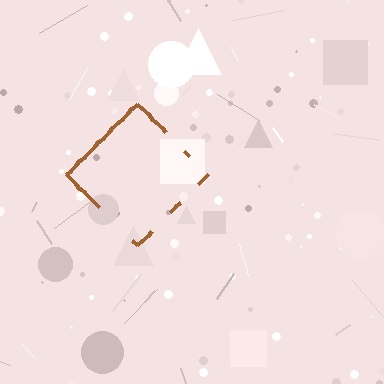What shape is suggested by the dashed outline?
The dashed outline suggests a diamond.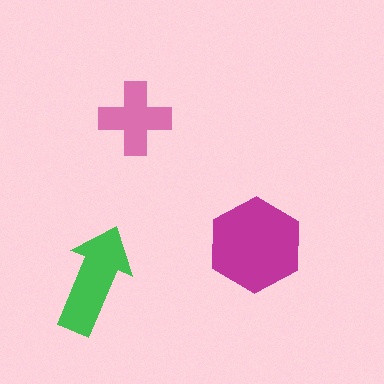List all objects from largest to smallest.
The magenta hexagon, the green arrow, the pink cross.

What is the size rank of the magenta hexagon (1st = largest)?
1st.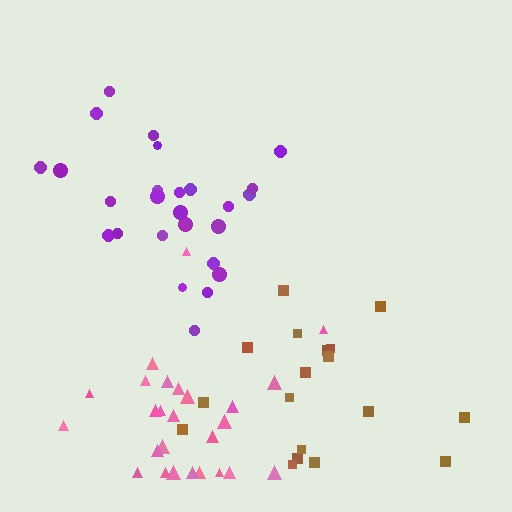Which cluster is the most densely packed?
Purple.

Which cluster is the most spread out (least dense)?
Brown.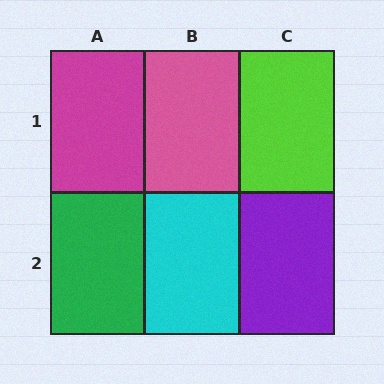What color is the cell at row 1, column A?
Magenta.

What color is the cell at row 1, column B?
Pink.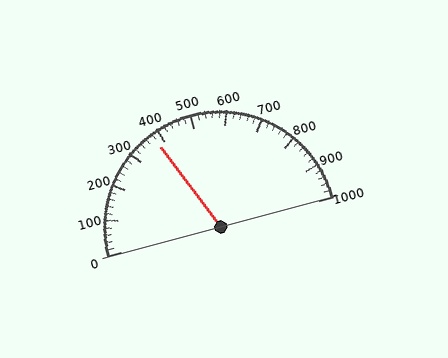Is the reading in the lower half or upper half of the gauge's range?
The reading is in the lower half of the range (0 to 1000).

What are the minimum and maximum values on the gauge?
The gauge ranges from 0 to 1000.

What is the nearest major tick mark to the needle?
The nearest major tick mark is 400.